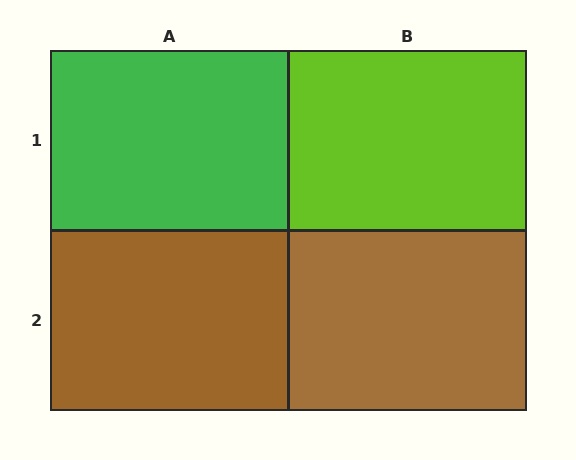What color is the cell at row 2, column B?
Brown.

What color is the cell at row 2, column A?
Brown.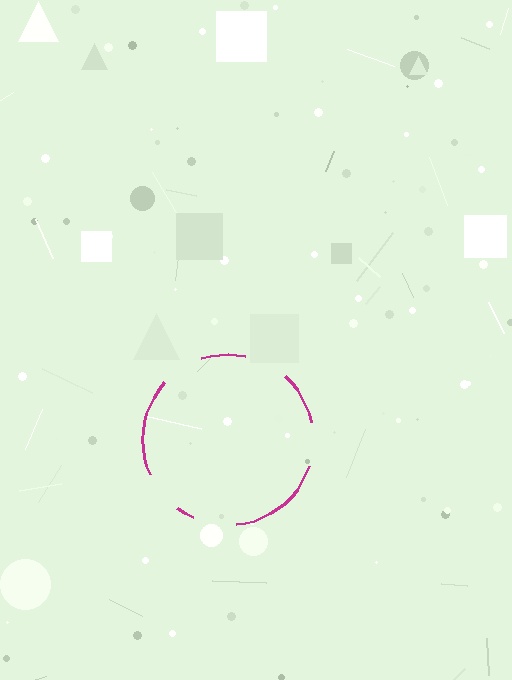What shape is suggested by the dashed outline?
The dashed outline suggests a circle.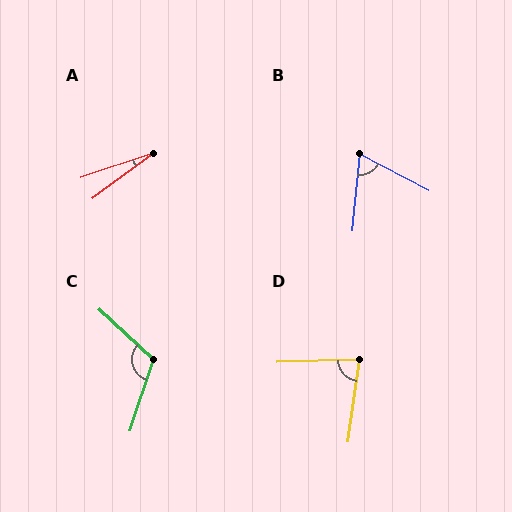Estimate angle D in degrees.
Approximately 81 degrees.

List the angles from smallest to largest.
A (18°), B (68°), D (81°), C (115°).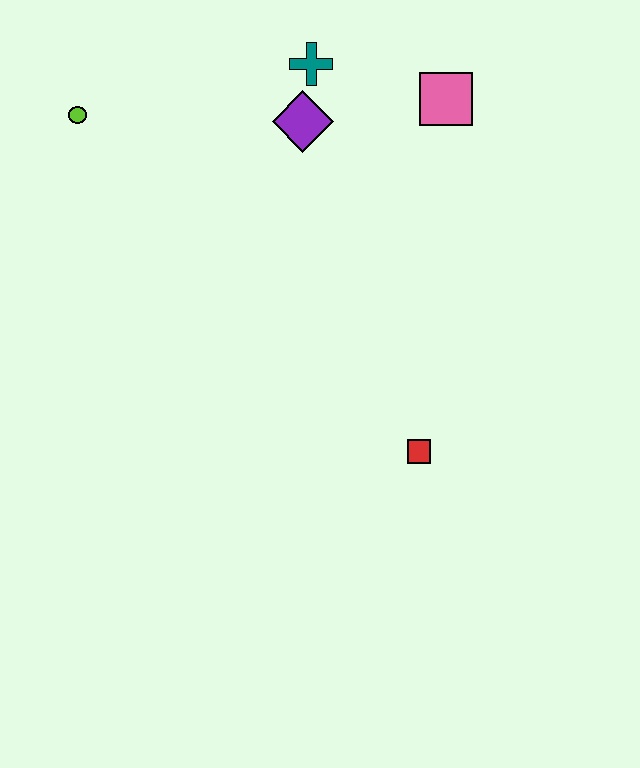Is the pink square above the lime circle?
Yes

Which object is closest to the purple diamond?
The teal cross is closest to the purple diamond.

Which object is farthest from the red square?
The lime circle is farthest from the red square.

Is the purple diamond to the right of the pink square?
No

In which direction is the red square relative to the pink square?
The red square is below the pink square.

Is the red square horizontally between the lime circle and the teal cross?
No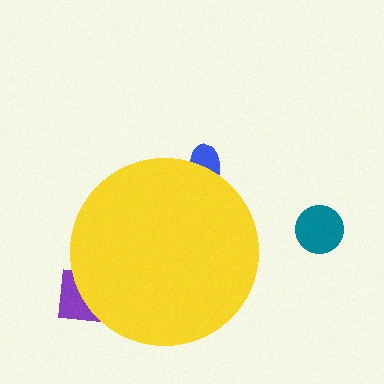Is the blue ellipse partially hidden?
Yes, the blue ellipse is partially hidden behind the yellow circle.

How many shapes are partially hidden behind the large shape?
2 shapes are partially hidden.